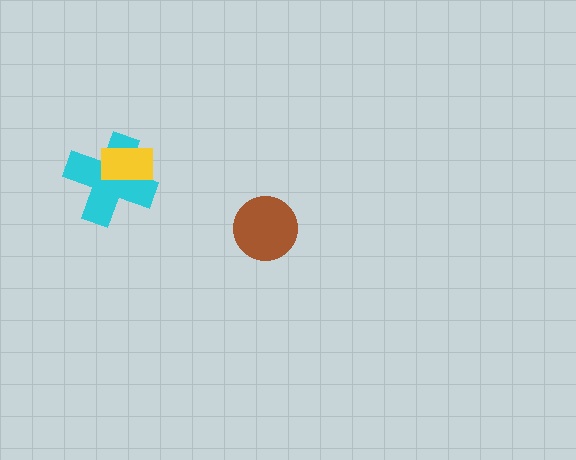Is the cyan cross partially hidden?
Yes, it is partially covered by another shape.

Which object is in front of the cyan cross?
The yellow rectangle is in front of the cyan cross.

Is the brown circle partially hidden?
No, no other shape covers it.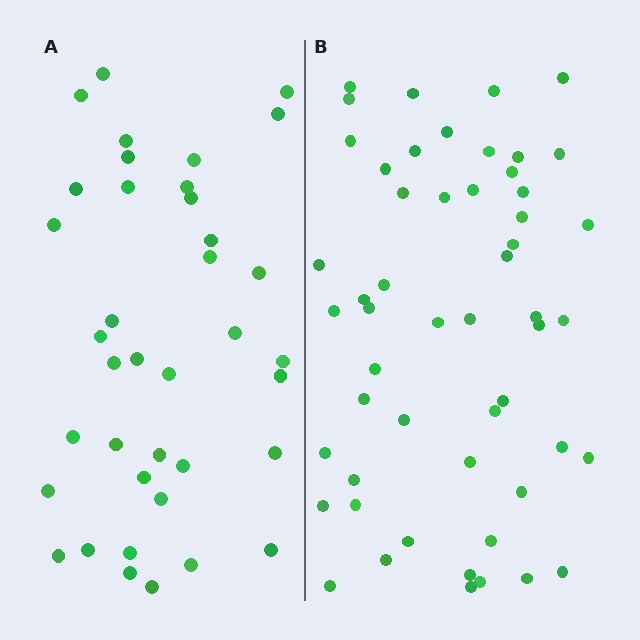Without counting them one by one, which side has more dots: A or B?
Region B (the right region) has more dots.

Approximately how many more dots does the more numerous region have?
Region B has approximately 15 more dots than region A.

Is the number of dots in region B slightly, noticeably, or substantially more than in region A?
Region B has noticeably more, but not dramatically so. The ratio is roughly 1.4 to 1.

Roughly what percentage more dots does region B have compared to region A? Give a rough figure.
About 40% more.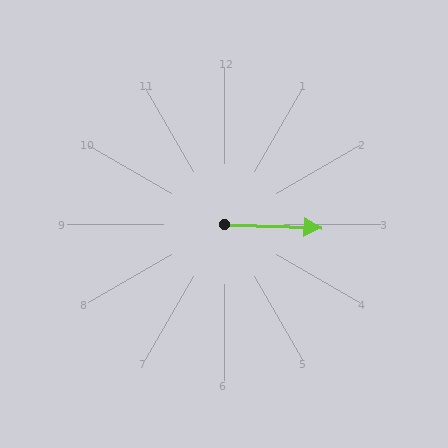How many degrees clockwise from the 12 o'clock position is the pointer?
Approximately 92 degrees.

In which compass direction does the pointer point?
East.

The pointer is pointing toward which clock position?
Roughly 3 o'clock.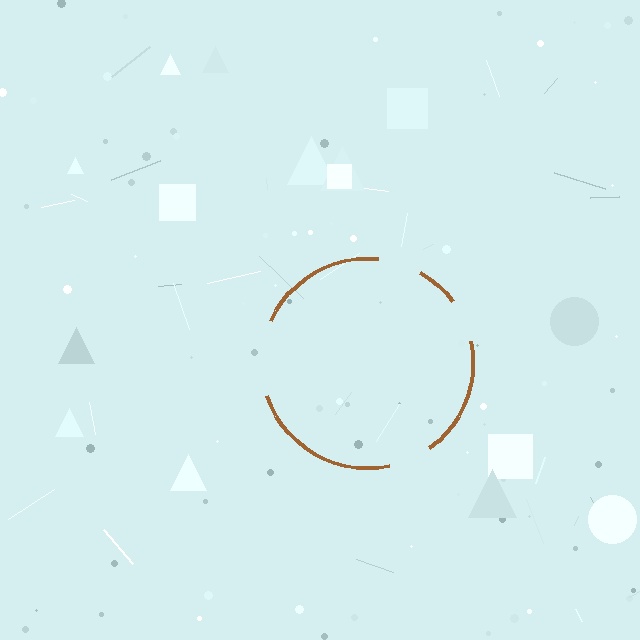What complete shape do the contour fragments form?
The contour fragments form a circle.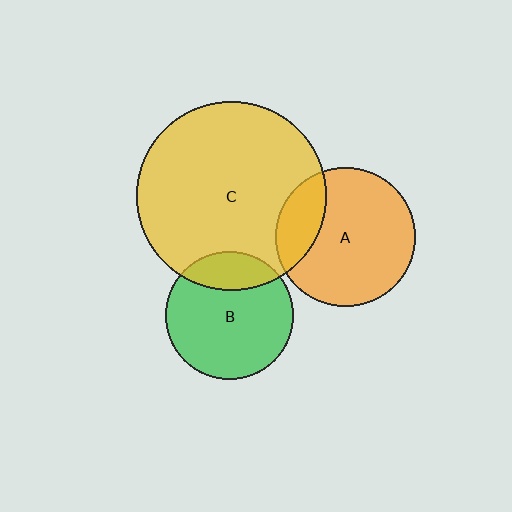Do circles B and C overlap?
Yes.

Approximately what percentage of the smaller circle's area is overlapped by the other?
Approximately 20%.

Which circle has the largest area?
Circle C (yellow).